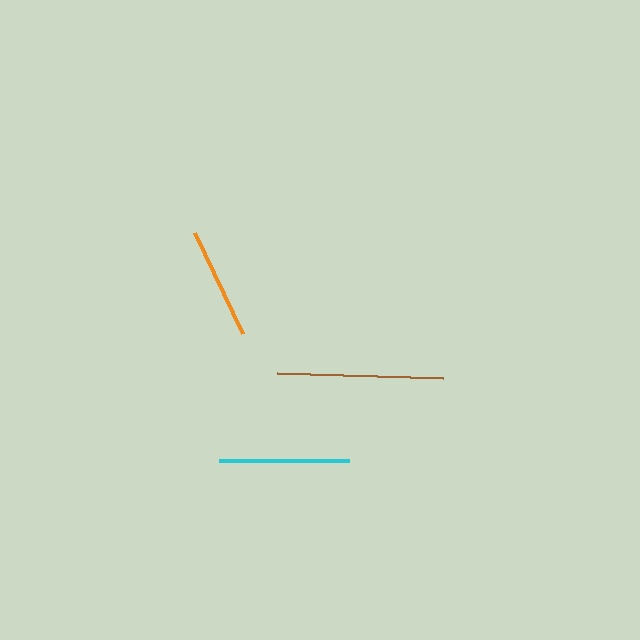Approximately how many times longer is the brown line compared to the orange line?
The brown line is approximately 1.5 times the length of the orange line.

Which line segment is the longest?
The brown line is the longest at approximately 166 pixels.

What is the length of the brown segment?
The brown segment is approximately 166 pixels long.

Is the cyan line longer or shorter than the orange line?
The cyan line is longer than the orange line.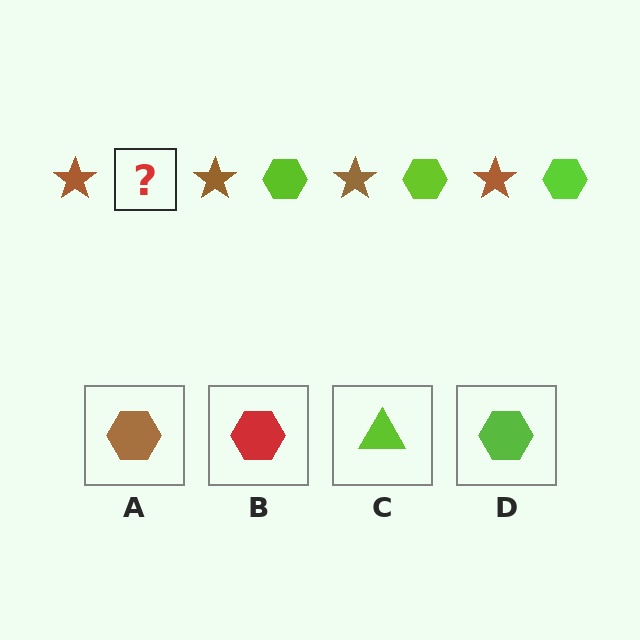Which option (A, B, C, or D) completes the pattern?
D.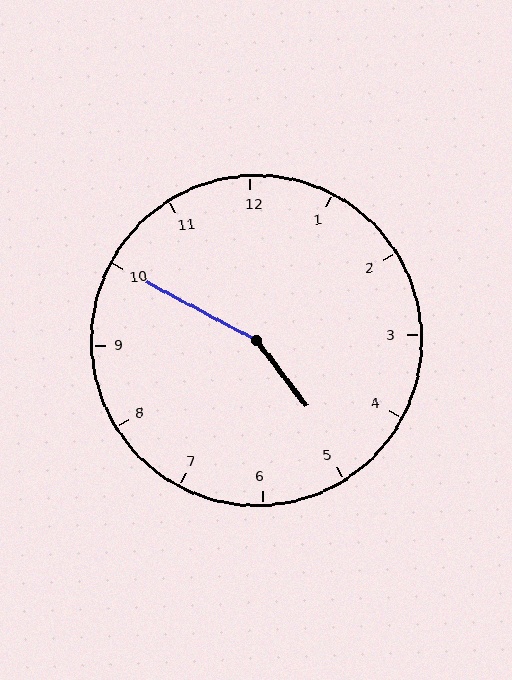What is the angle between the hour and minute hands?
Approximately 155 degrees.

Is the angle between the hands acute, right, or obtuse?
It is obtuse.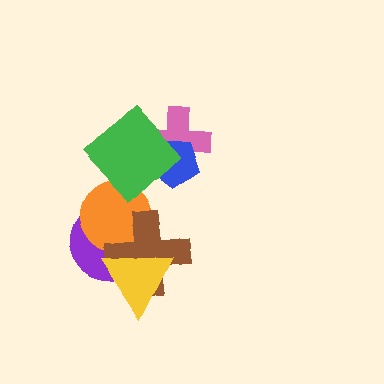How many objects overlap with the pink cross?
2 objects overlap with the pink cross.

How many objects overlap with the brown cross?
3 objects overlap with the brown cross.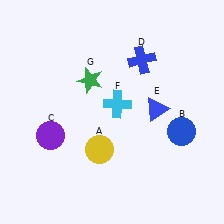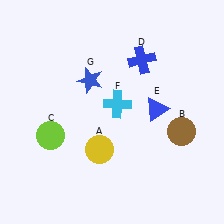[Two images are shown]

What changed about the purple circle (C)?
In Image 1, C is purple. In Image 2, it changed to lime.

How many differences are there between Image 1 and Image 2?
There are 3 differences between the two images.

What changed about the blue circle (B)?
In Image 1, B is blue. In Image 2, it changed to brown.